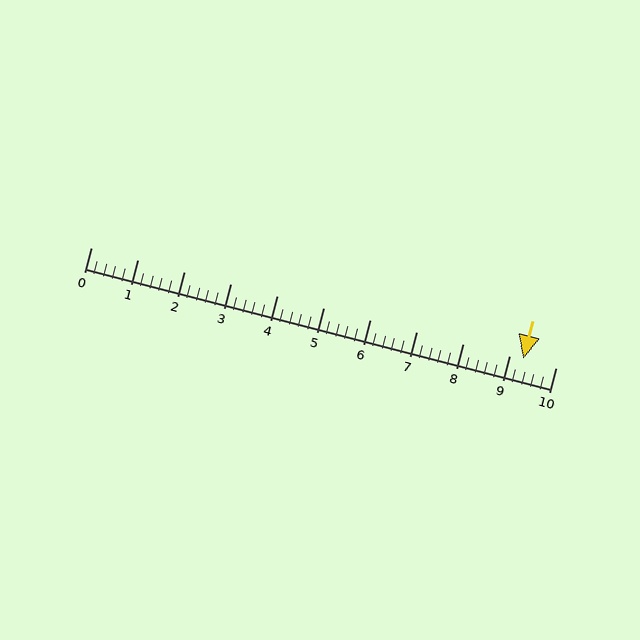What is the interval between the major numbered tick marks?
The major tick marks are spaced 1 units apart.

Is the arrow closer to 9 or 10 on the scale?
The arrow is closer to 9.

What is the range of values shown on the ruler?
The ruler shows values from 0 to 10.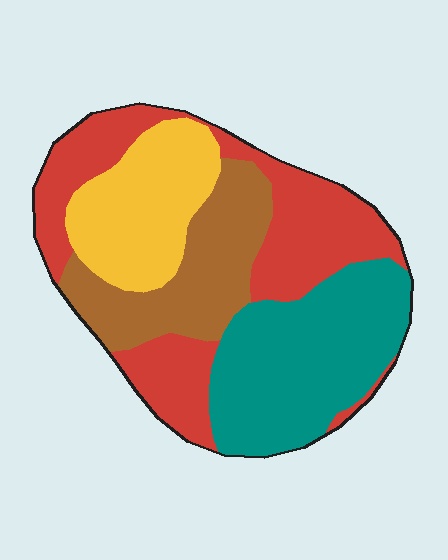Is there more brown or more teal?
Teal.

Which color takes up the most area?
Red, at roughly 35%.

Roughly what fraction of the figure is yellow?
Yellow takes up between a sixth and a third of the figure.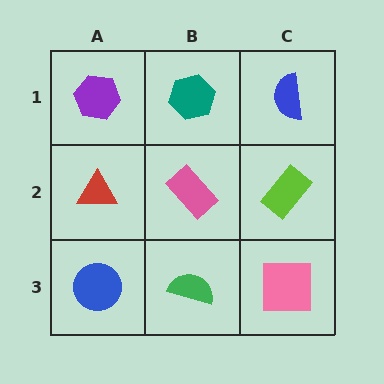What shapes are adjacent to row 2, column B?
A teal hexagon (row 1, column B), a green semicircle (row 3, column B), a red triangle (row 2, column A), a lime rectangle (row 2, column C).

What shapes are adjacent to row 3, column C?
A lime rectangle (row 2, column C), a green semicircle (row 3, column B).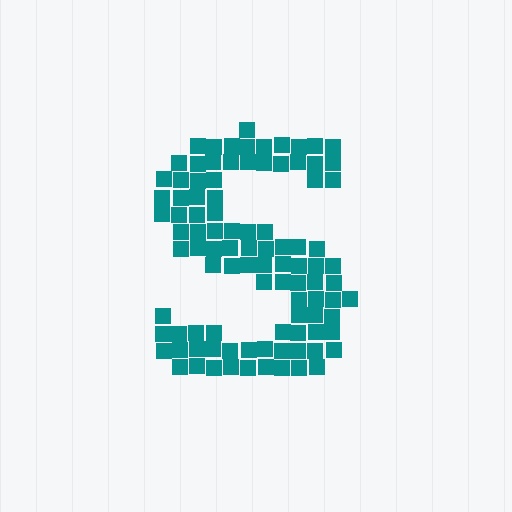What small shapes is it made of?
It is made of small squares.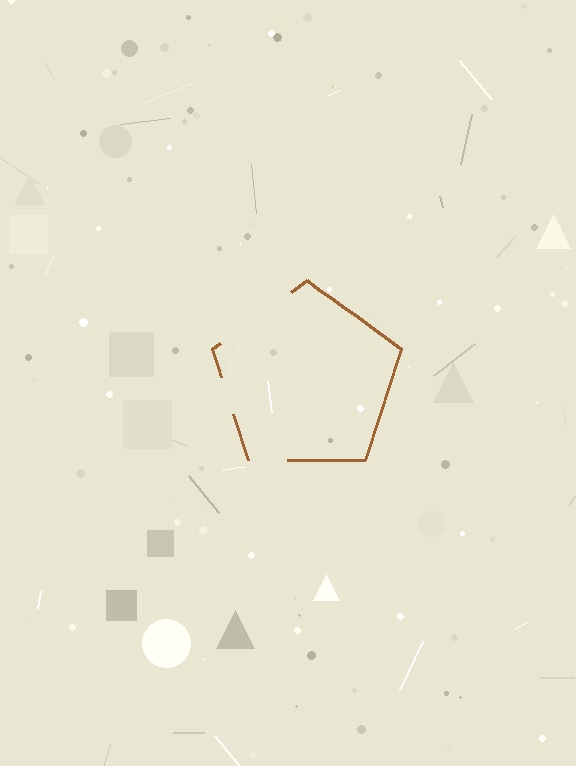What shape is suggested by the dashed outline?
The dashed outline suggests a pentagon.